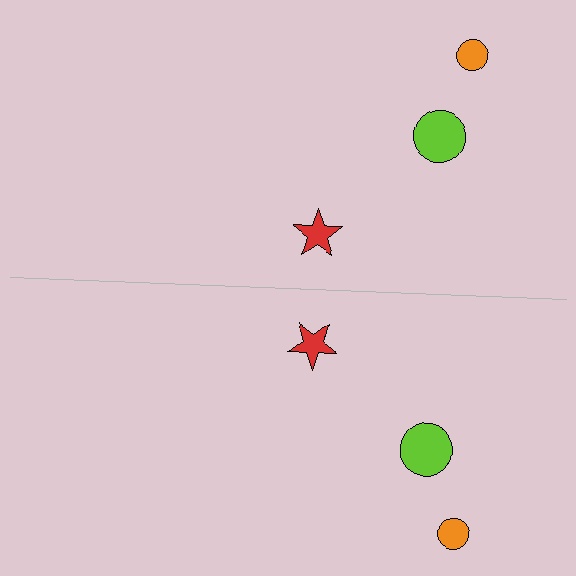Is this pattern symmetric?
Yes, this pattern has bilateral (reflection) symmetry.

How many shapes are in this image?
There are 6 shapes in this image.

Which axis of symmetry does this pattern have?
The pattern has a horizontal axis of symmetry running through the center of the image.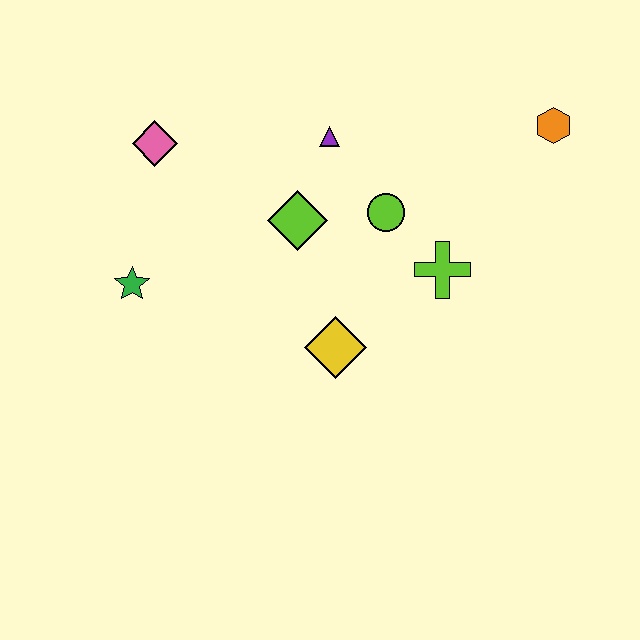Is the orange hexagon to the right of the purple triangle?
Yes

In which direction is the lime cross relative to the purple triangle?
The lime cross is below the purple triangle.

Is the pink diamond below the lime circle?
No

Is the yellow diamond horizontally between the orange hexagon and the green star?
Yes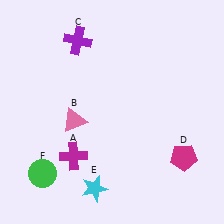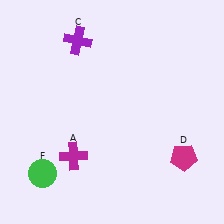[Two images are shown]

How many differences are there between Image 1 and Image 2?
There are 2 differences between the two images.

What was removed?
The cyan star (E), the pink triangle (B) were removed in Image 2.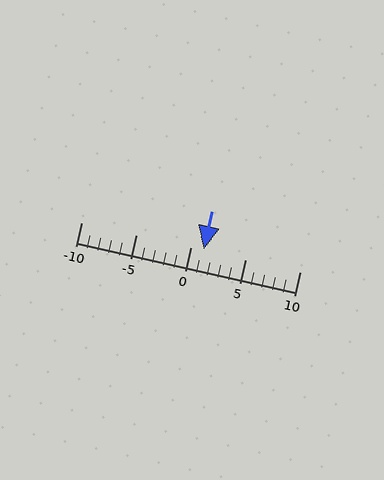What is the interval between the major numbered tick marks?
The major tick marks are spaced 5 units apart.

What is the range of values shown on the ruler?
The ruler shows values from -10 to 10.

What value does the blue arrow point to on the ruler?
The blue arrow points to approximately 1.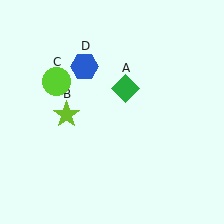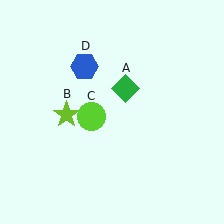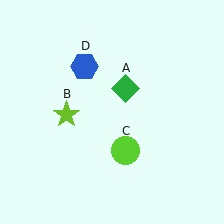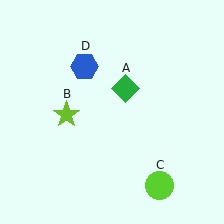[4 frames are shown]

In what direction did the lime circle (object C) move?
The lime circle (object C) moved down and to the right.